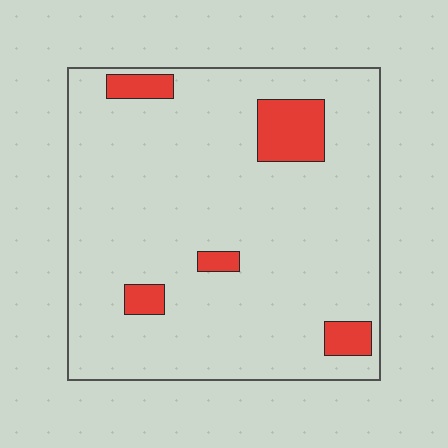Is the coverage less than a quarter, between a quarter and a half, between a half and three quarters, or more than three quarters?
Less than a quarter.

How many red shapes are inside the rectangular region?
5.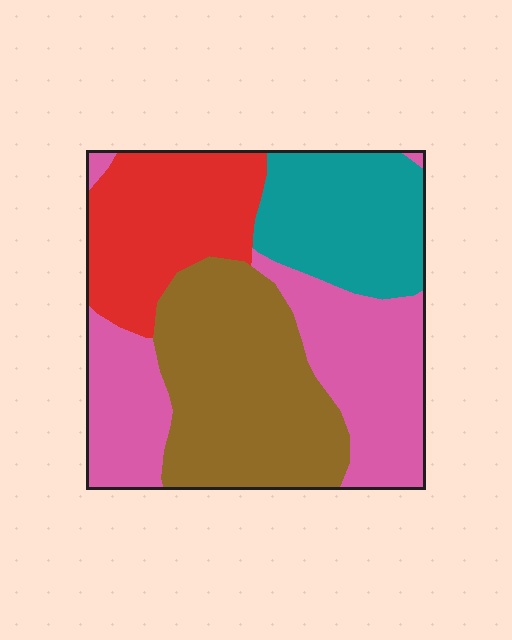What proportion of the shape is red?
Red takes up about one fifth (1/5) of the shape.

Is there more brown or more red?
Brown.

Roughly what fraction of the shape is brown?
Brown takes up about one third (1/3) of the shape.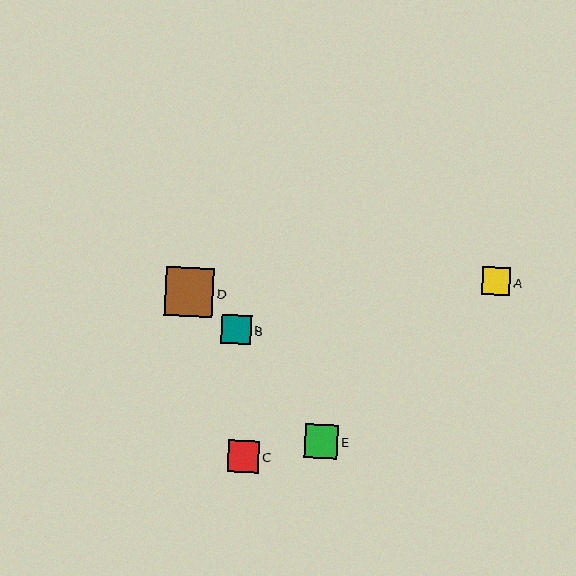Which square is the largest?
Square D is the largest with a size of approximately 48 pixels.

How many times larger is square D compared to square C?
Square D is approximately 1.5 times the size of square C.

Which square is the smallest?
Square A is the smallest with a size of approximately 28 pixels.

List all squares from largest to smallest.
From largest to smallest: D, E, C, B, A.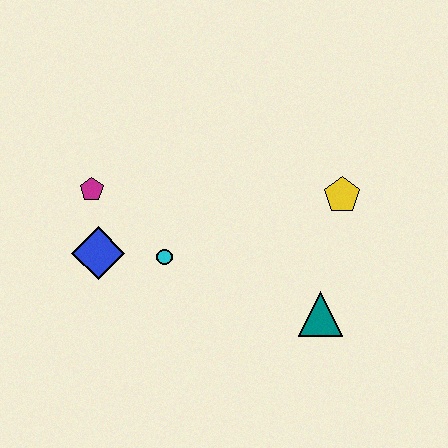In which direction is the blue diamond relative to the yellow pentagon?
The blue diamond is to the left of the yellow pentagon.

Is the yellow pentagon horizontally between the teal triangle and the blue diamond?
No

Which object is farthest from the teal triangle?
The magenta pentagon is farthest from the teal triangle.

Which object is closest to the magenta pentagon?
The blue diamond is closest to the magenta pentagon.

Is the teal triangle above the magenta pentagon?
No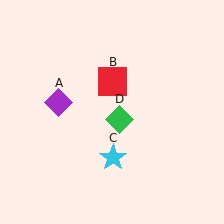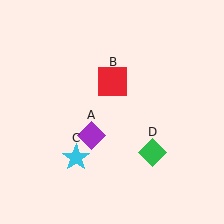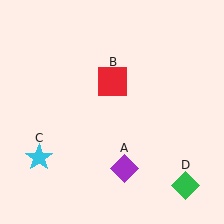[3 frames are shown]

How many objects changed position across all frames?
3 objects changed position: purple diamond (object A), cyan star (object C), green diamond (object D).